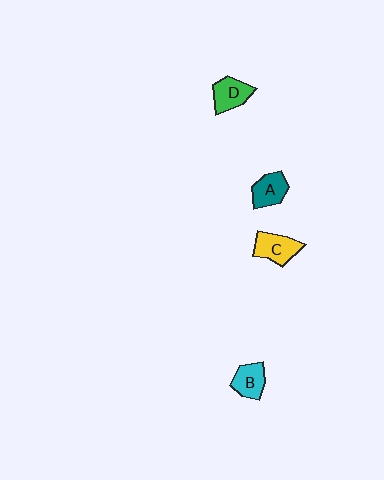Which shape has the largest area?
Shape C (yellow).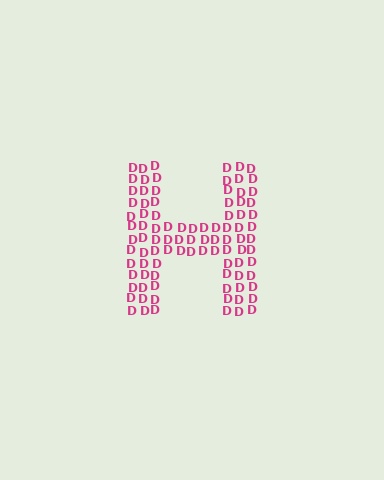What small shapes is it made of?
It is made of small letter D's.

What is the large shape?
The large shape is the letter H.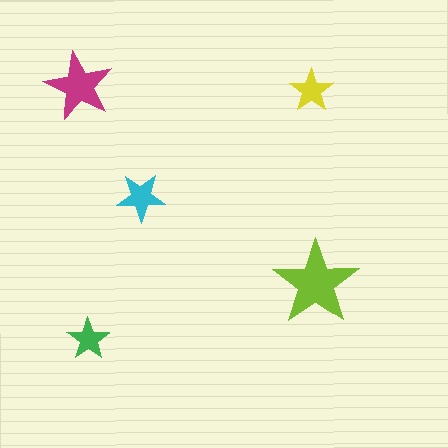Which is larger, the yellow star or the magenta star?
The magenta one.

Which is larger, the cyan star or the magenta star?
The magenta one.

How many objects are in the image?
There are 5 objects in the image.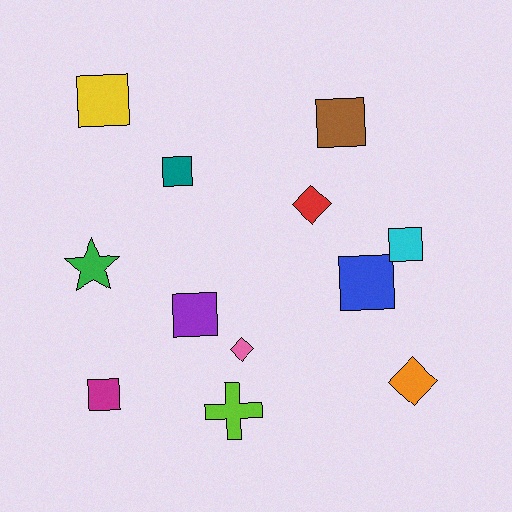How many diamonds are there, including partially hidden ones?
There are 3 diamonds.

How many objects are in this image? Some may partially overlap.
There are 12 objects.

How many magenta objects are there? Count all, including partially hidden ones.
There is 1 magenta object.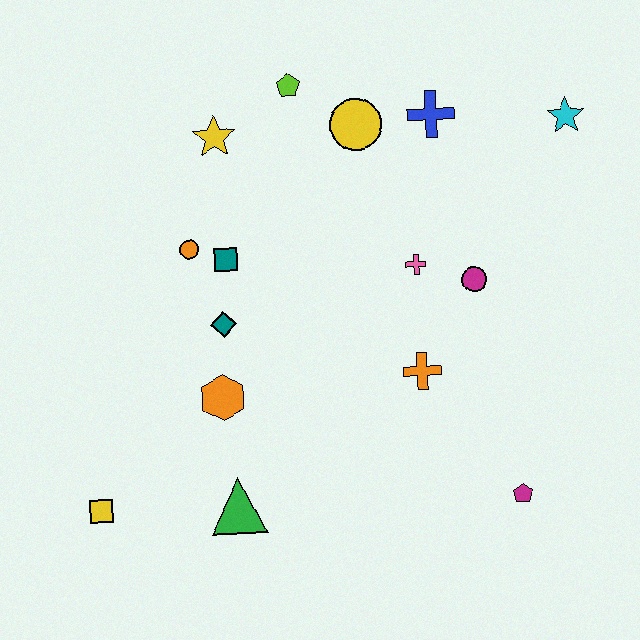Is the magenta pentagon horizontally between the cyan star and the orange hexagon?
Yes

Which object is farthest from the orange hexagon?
The cyan star is farthest from the orange hexagon.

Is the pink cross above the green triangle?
Yes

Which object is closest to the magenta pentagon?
The orange cross is closest to the magenta pentagon.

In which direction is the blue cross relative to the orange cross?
The blue cross is above the orange cross.